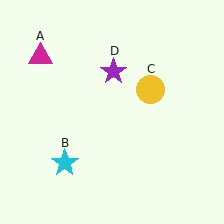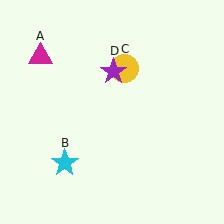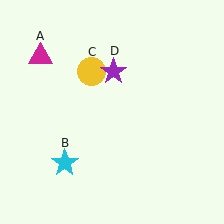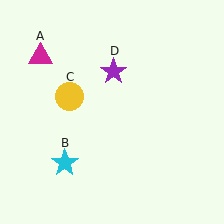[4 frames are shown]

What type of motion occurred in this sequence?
The yellow circle (object C) rotated counterclockwise around the center of the scene.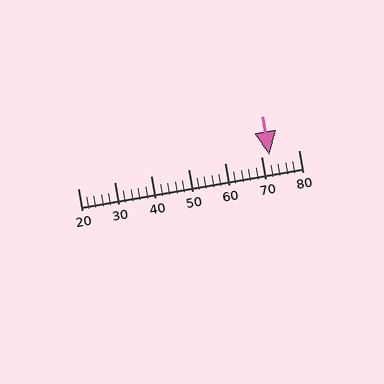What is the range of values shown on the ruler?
The ruler shows values from 20 to 80.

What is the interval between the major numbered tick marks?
The major tick marks are spaced 10 units apart.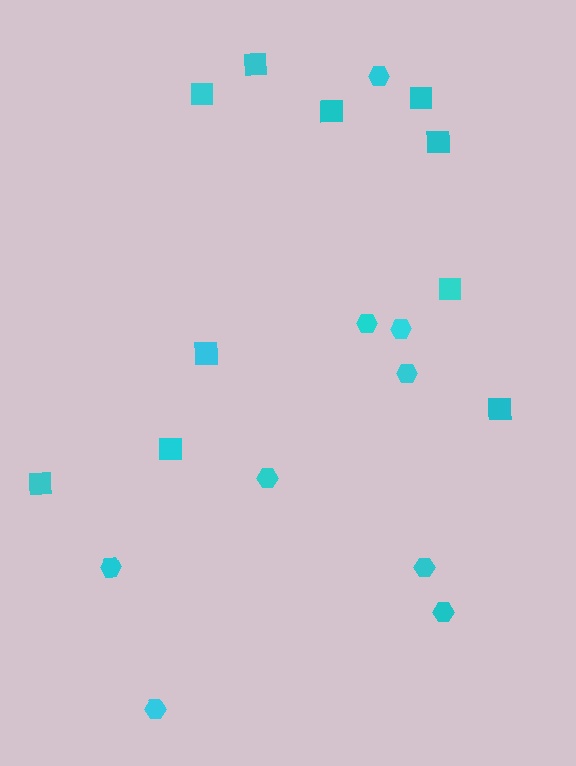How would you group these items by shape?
There are 2 groups: one group of hexagons (9) and one group of squares (10).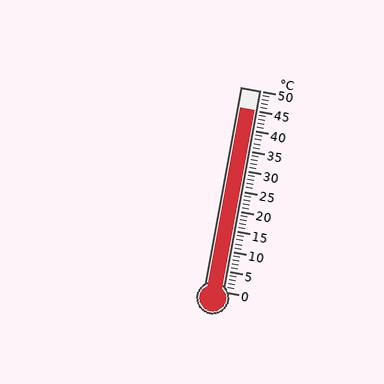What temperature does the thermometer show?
The thermometer shows approximately 45°C.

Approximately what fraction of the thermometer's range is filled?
The thermometer is filled to approximately 90% of its range.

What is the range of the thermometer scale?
The thermometer scale ranges from 0°C to 50°C.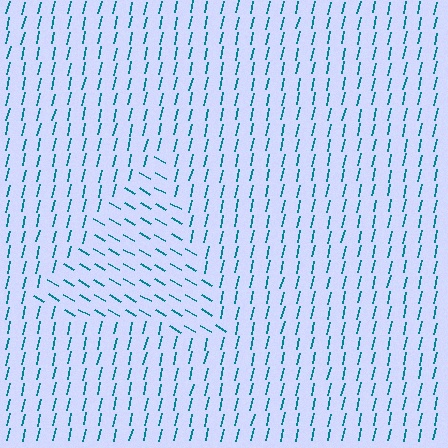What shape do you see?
I see a triangle.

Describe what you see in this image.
The image is filled with small teal line segments. A triangle region in the image has lines oriented differently from the surrounding lines, creating a visible texture boundary.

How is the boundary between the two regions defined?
The boundary is defined purely by a change in line orientation (approximately 73 degrees difference). All lines are the same color and thickness.